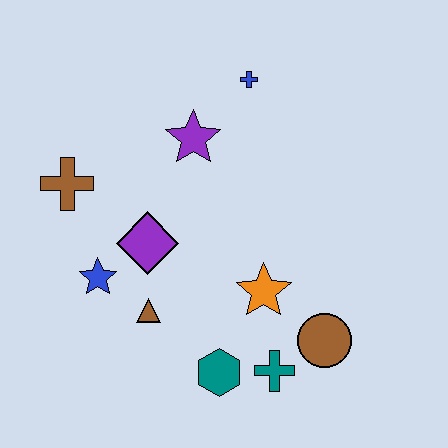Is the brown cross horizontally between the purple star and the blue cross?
No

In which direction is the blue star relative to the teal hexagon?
The blue star is to the left of the teal hexagon.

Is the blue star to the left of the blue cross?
Yes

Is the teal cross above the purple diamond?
No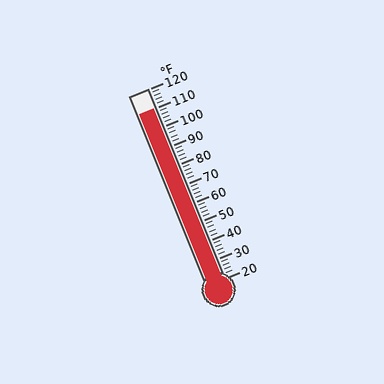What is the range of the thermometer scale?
The thermometer scale ranges from 20°F to 120°F.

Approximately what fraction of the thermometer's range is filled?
The thermometer is filled to approximately 90% of its range.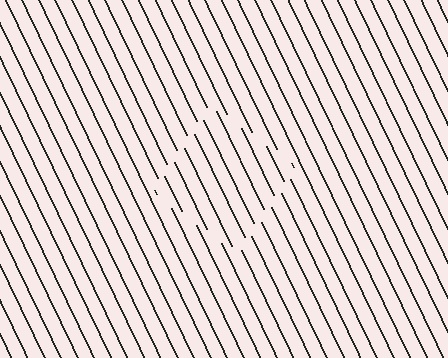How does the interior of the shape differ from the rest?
The interior of the shape contains the same grating, shifted by half a period — the contour is defined by the phase discontinuity where line-ends from the inner and outer gratings abut.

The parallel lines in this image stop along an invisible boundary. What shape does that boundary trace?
An illusory square. The interior of the shape contains the same grating, shifted by half a period — the contour is defined by the phase discontinuity where line-ends from the inner and outer gratings abut.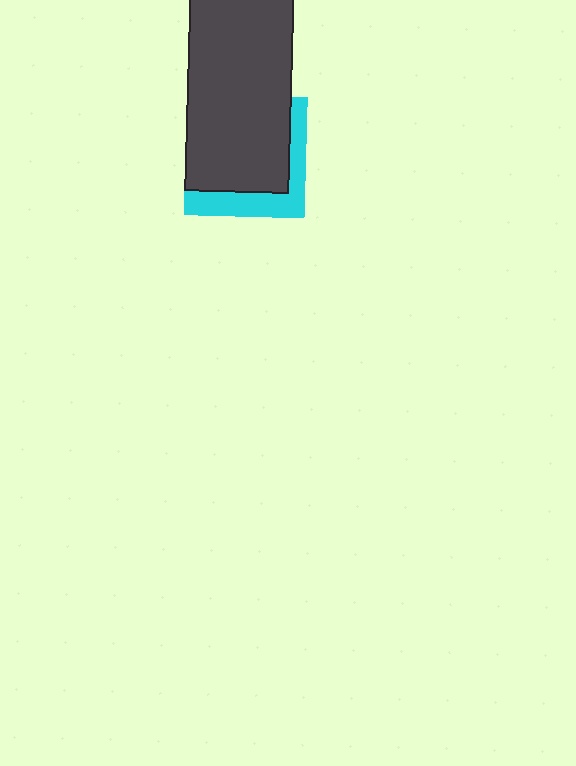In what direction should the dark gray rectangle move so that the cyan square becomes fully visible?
The dark gray rectangle should move toward the upper-left. That is the shortest direction to clear the overlap and leave the cyan square fully visible.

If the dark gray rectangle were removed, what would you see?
You would see the complete cyan square.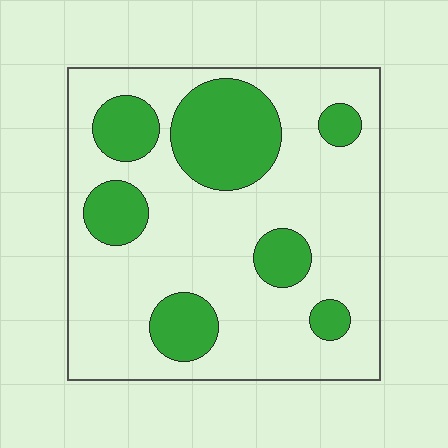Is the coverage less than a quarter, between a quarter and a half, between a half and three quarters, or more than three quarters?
Between a quarter and a half.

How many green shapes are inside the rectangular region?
7.